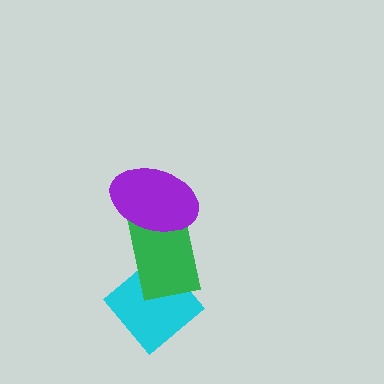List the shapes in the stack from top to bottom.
From top to bottom: the purple ellipse, the green rectangle, the cyan diamond.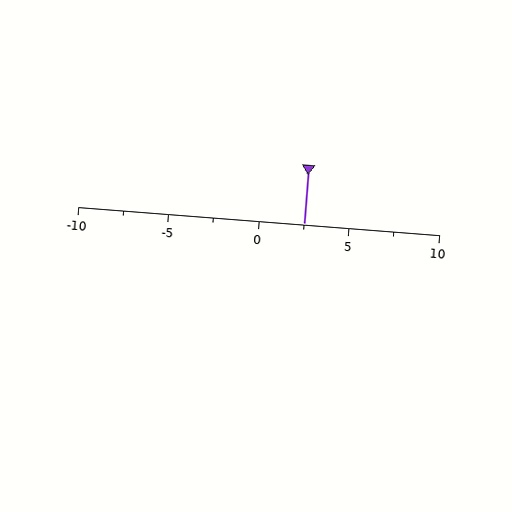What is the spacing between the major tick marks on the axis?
The major ticks are spaced 5 apart.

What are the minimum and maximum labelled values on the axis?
The axis runs from -10 to 10.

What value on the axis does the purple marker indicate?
The marker indicates approximately 2.5.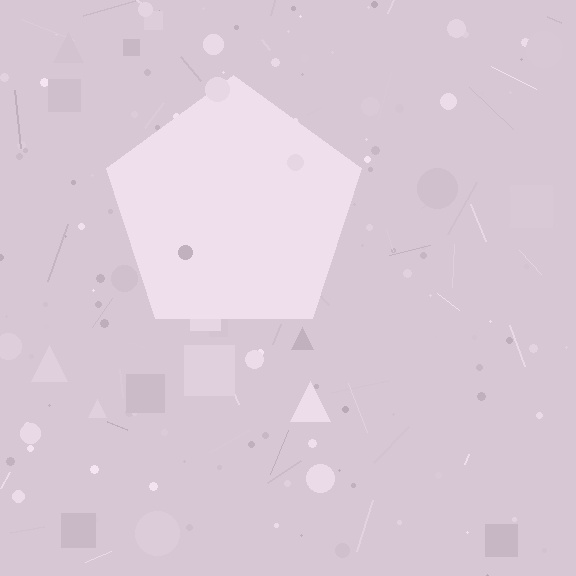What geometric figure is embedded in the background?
A pentagon is embedded in the background.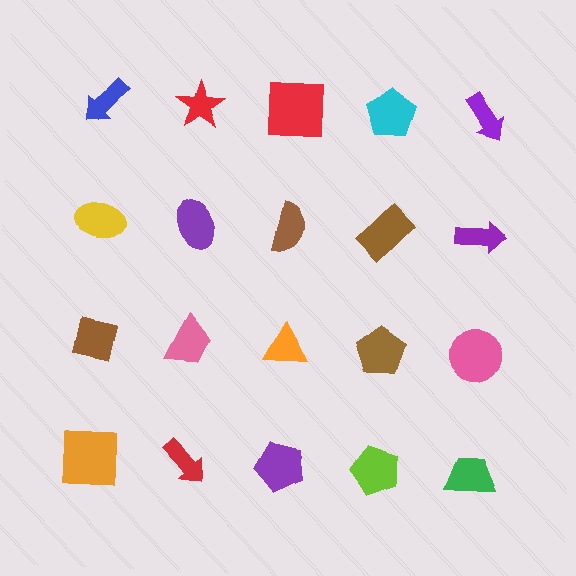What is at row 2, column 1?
A yellow ellipse.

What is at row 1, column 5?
A purple arrow.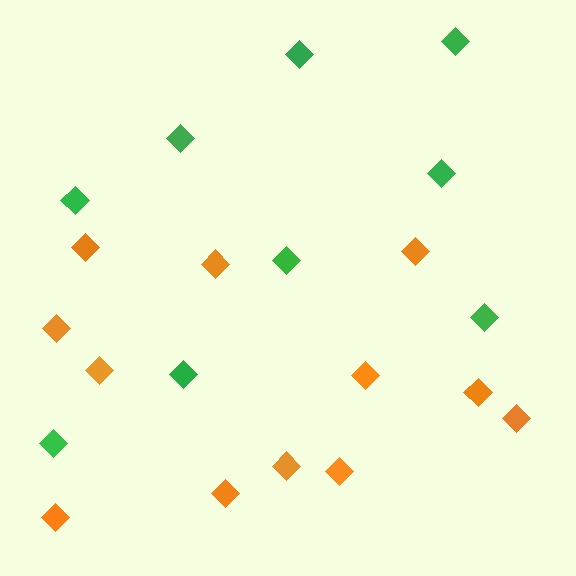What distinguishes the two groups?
There are 2 groups: one group of orange diamonds (12) and one group of green diamonds (9).